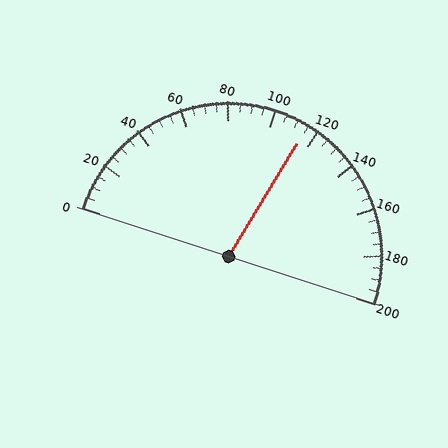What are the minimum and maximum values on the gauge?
The gauge ranges from 0 to 200.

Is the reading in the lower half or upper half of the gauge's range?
The reading is in the upper half of the range (0 to 200).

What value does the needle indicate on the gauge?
The needle indicates approximately 115.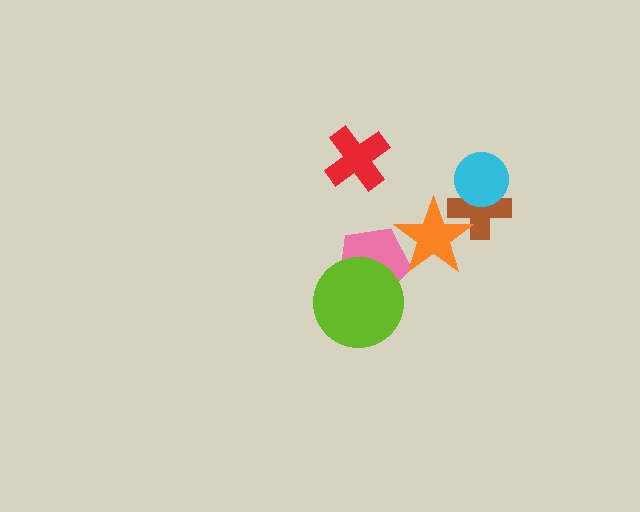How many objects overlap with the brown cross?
2 objects overlap with the brown cross.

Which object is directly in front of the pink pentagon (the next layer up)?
The lime circle is directly in front of the pink pentagon.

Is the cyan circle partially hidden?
No, no other shape covers it.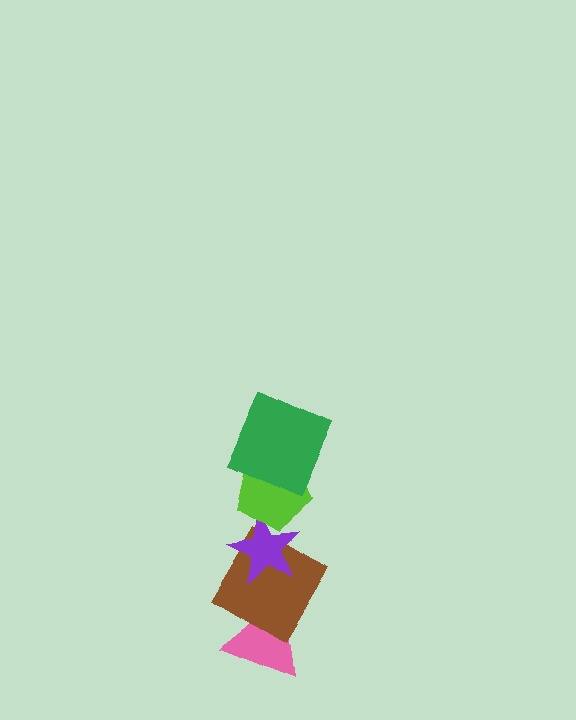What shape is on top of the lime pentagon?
The green square is on top of the lime pentagon.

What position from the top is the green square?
The green square is 1st from the top.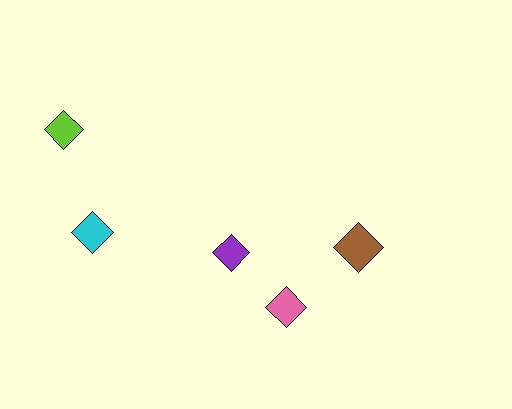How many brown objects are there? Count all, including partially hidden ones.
There is 1 brown object.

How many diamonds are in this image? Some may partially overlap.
There are 5 diamonds.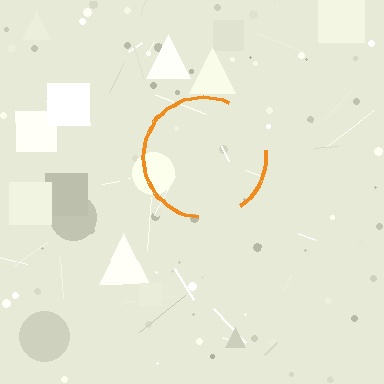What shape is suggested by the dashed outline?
The dashed outline suggests a circle.